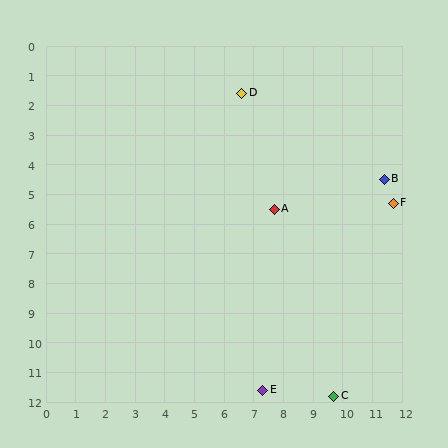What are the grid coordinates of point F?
Point F is at approximately (11.7, 5.3).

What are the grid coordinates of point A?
Point A is at approximately (7.7, 5.5).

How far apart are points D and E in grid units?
Points D and E are about 10.0 grid units apart.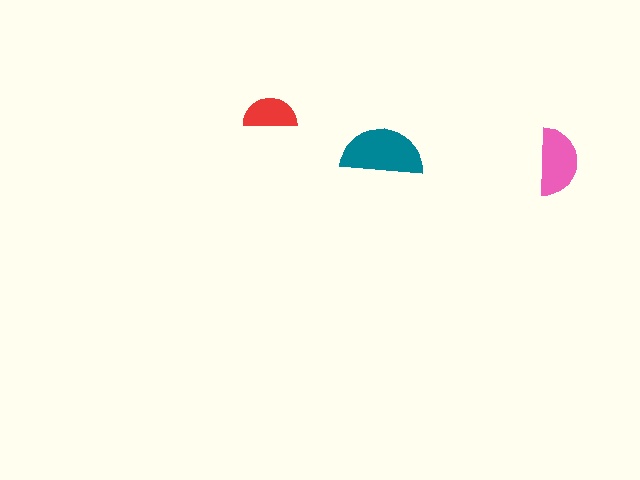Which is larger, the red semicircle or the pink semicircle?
The pink one.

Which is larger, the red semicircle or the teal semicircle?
The teal one.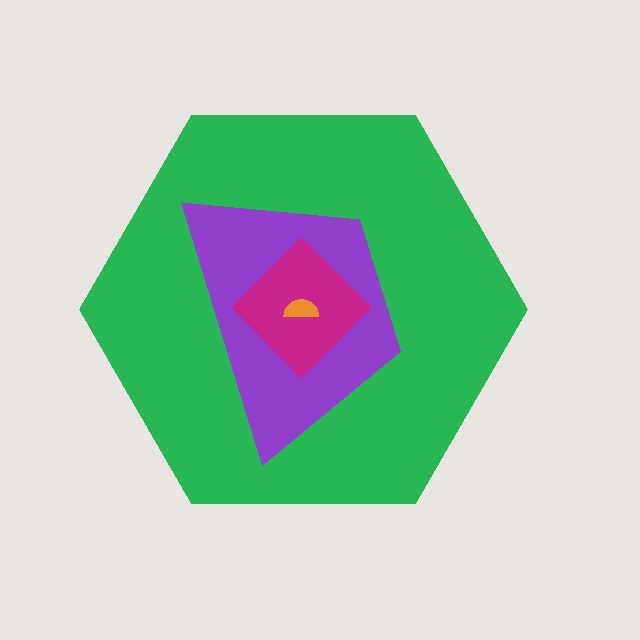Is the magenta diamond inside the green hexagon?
Yes.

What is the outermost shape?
The green hexagon.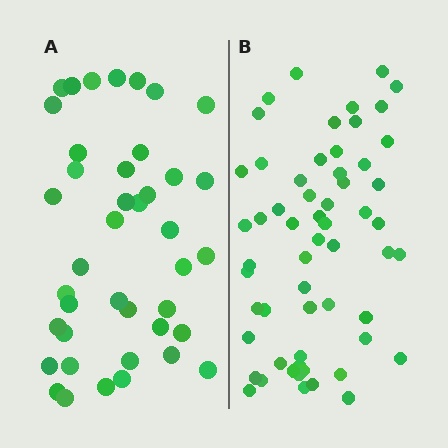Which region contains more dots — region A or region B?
Region B (the right region) has more dots.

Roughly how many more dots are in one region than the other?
Region B has approximately 15 more dots than region A.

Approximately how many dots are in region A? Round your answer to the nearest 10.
About 40 dots. (The exact count is 41, which rounds to 40.)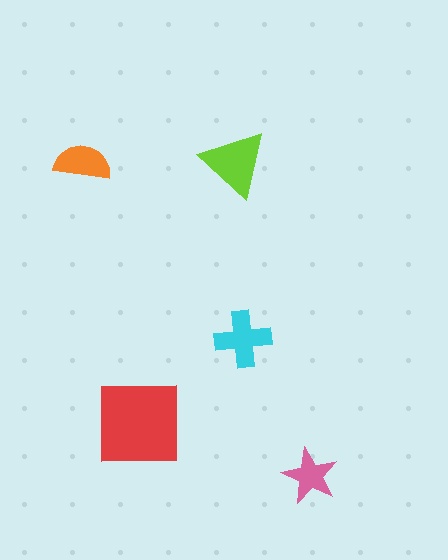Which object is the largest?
The red square.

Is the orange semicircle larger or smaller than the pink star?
Larger.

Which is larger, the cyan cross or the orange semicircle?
The cyan cross.